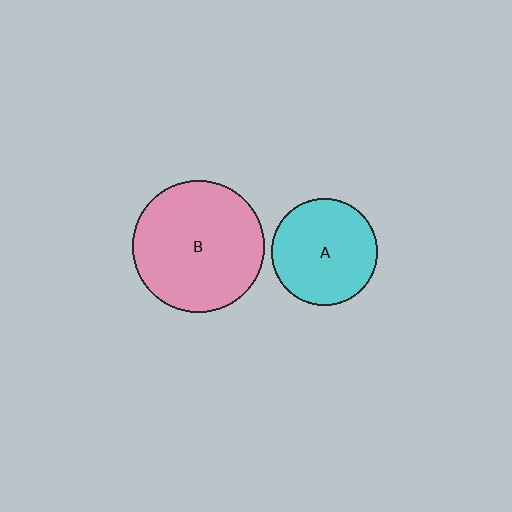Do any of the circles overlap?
No, none of the circles overlap.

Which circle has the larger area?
Circle B (pink).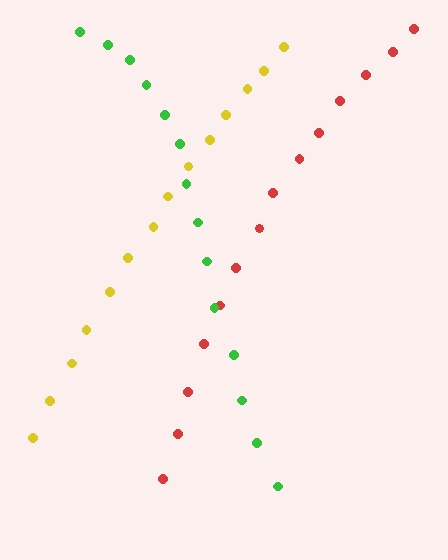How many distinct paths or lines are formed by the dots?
There are 3 distinct paths.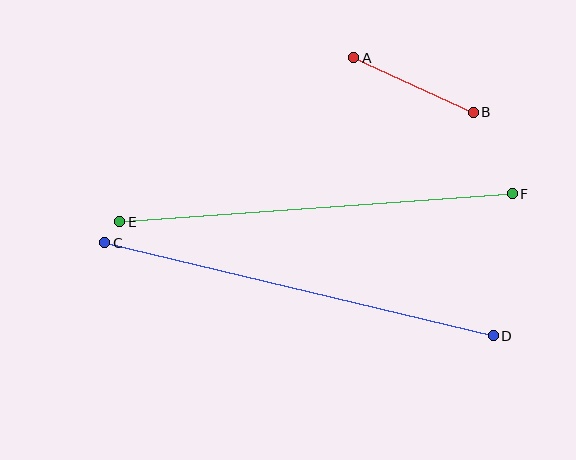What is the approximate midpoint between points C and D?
The midpoint is at approximately (299, 289) pixels.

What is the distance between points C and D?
The distance is approximately 399 pixels.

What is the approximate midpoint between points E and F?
The midpoint is at approximately (316, 208) pixels.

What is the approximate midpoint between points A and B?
The midpoint is at approximately (414, 85) pixels.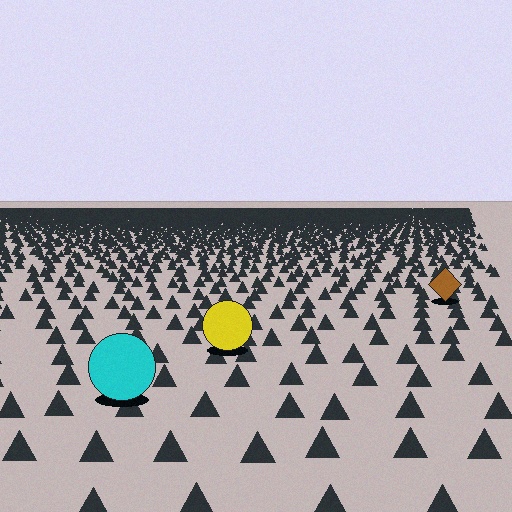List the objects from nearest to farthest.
From nearest to farthest: the cyan circle, the yellow circle, the brown diamond.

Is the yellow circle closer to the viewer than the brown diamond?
Yes. The yellow circle is closer — you can tell from the texture gradient: the ground texture is coarser near it.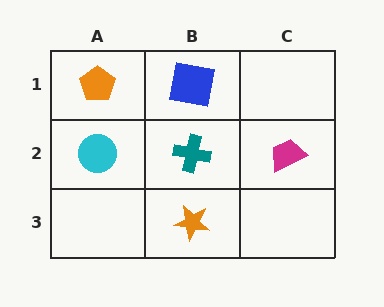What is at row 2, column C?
A magenta trapezoid.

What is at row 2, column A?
A cyan circle.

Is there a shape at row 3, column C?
No, that cell is empty.